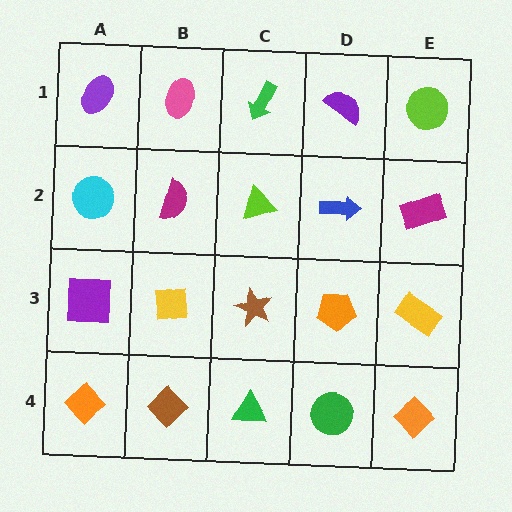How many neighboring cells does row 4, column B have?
3.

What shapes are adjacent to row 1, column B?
A magenta semicircle (row 2, column B), a purple ellipse (row 1, column A), a green arrow (row 1, column C).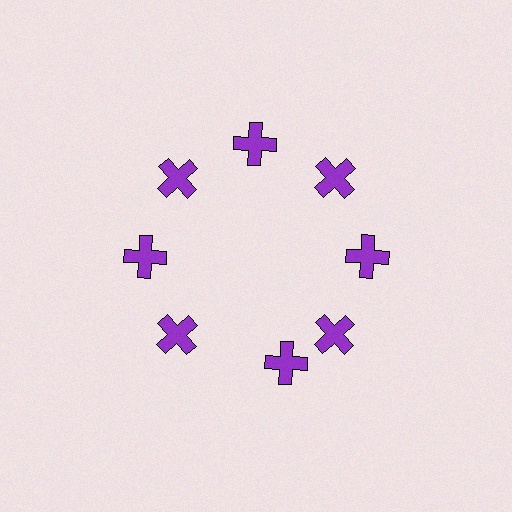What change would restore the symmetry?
The symmetry would be restored by rotating it back into even spacing with its neighbors so that all 8 crosses sit at equal angles and equal distance from the center.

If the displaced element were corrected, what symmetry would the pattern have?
It would have 8-fold rotational symmetry — the pattern would map onto itself every 45 degrees.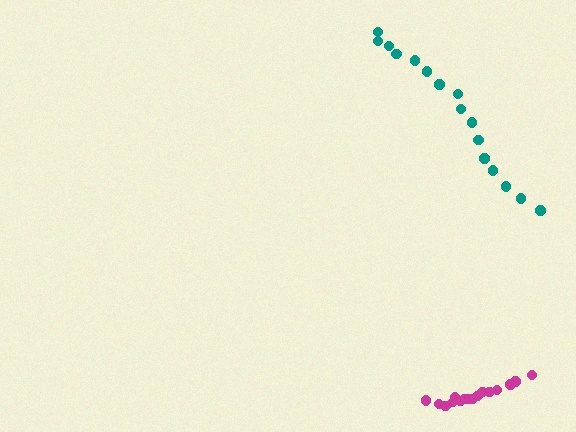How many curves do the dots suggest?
There are 2 distinct paths.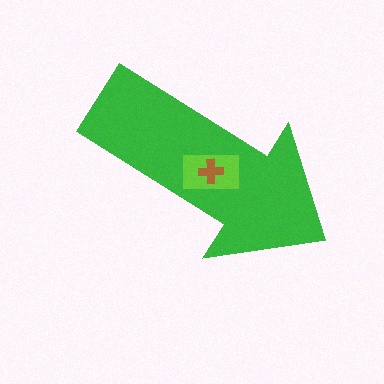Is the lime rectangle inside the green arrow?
Yes.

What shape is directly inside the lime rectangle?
The brown cross.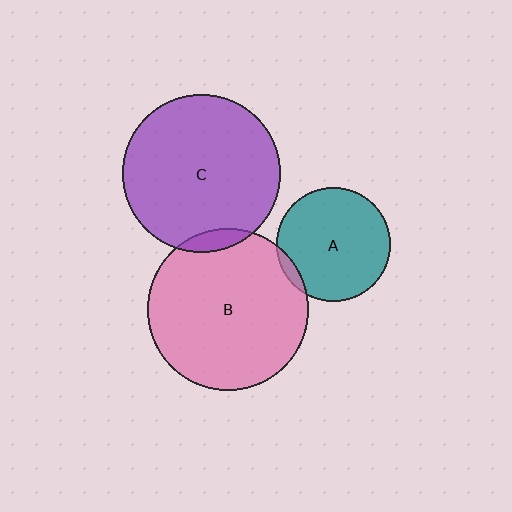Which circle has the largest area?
Circle B (pink).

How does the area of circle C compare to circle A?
Approximately 1.9 times.